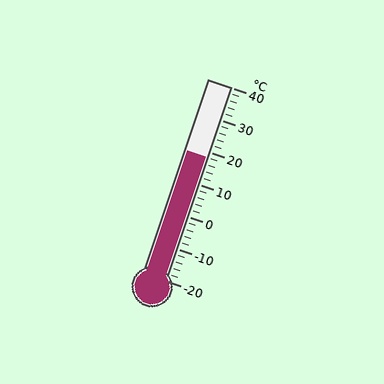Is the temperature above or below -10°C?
The temperature is above -10°C.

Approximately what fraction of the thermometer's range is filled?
The thermometer is filled to approximately 65% of its range.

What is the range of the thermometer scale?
The thermometer scale ranges from -20°C to 40°C.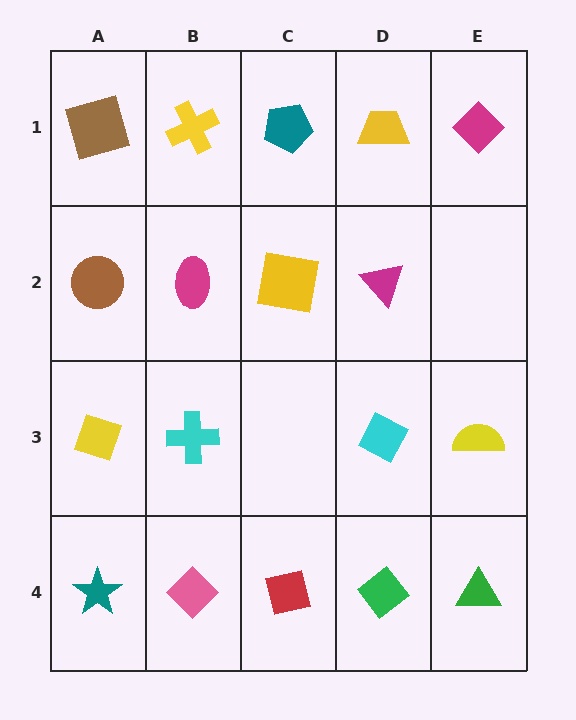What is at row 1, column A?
A brown square.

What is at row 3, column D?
A cyan diamond.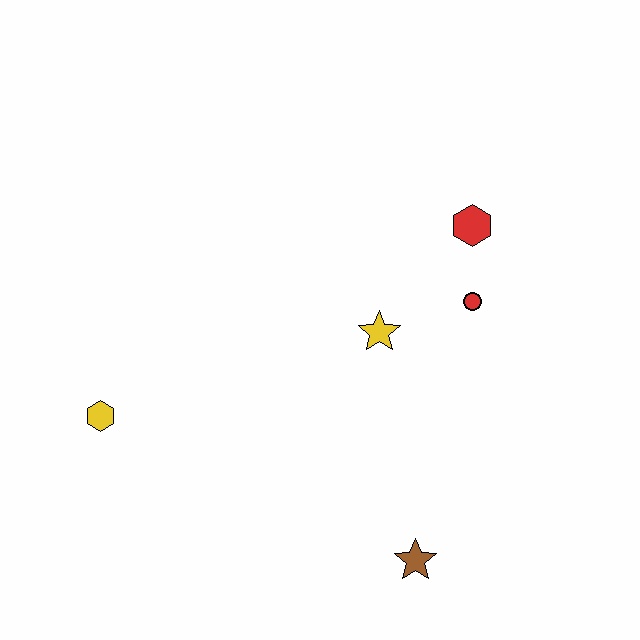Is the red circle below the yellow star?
No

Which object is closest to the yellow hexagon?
The yellow star is closest to the yellow hexagon.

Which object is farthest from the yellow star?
The yellow hexagon is farthest from the yellow star.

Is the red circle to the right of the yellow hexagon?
Yes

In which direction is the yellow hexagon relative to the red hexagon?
The yellow hexagon is to the left of the red hexagon.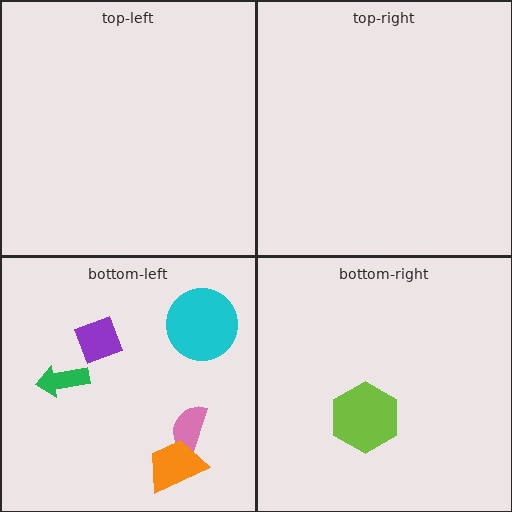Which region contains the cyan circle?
The bottom-left region.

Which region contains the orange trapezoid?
The bottom-left region.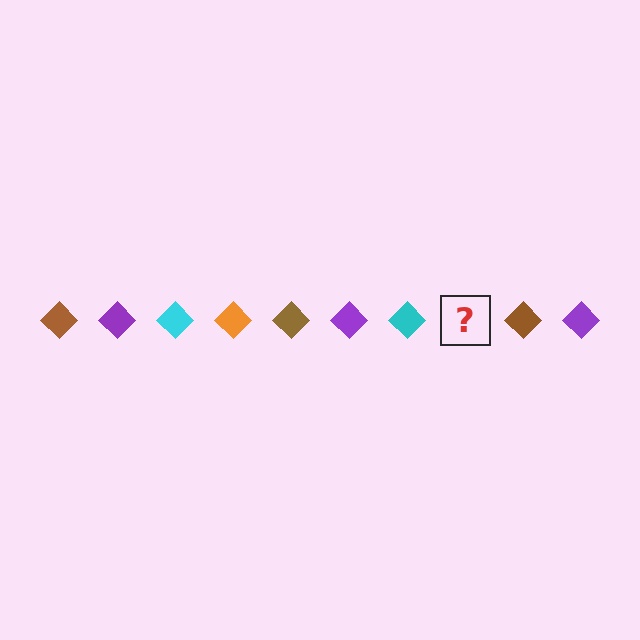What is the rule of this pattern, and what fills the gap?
The rule is that the pattern cycles through brown, purple, cyan, orange diamonds. The gap should be filled with an orange diamond.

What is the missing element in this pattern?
The missing element is an orange diamond.